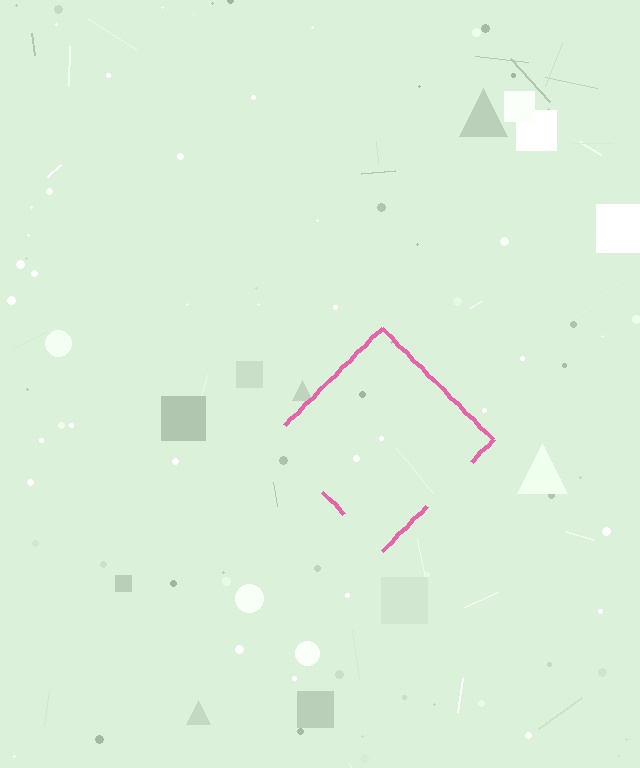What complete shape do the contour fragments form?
The contour fragments form a diamond.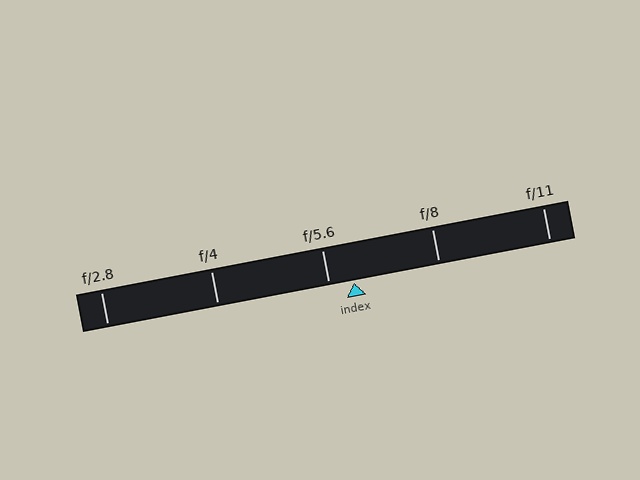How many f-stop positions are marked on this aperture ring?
There are 5 f-stop positions marked.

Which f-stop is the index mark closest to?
The index mark is closest to f/5.6.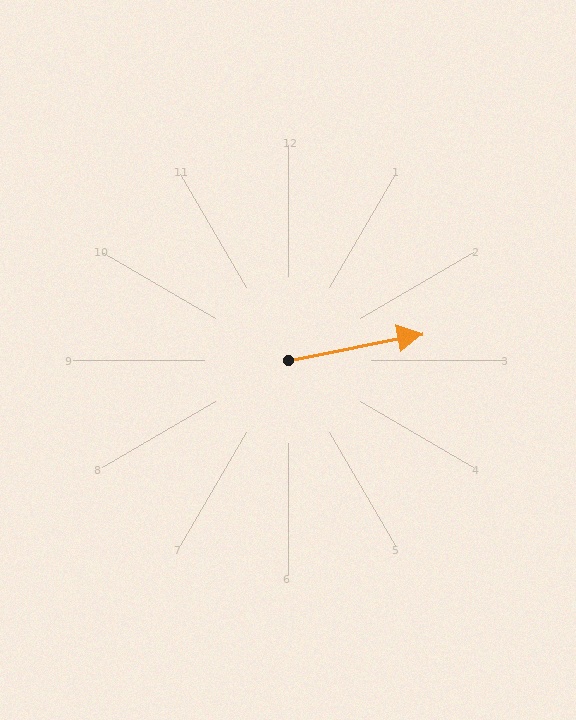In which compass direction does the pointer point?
East.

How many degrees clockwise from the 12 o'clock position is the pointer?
Approximately 79 degrees.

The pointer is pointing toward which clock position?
Roughly 3 o'clock.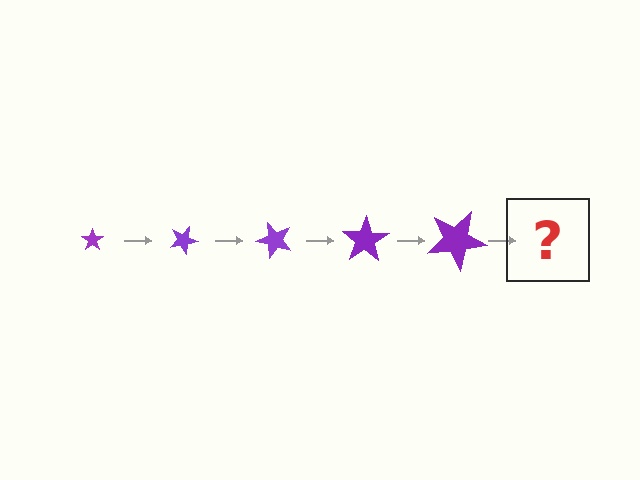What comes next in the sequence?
The next element should be a star, larger than the previous one and rotated 125 degrees from the start.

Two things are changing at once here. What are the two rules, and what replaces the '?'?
The two rules are that the star grows larger each step and it rotates 25 degrees each step. The '?' should be a star, larger than the previous one and rotated 125 degrees from the start.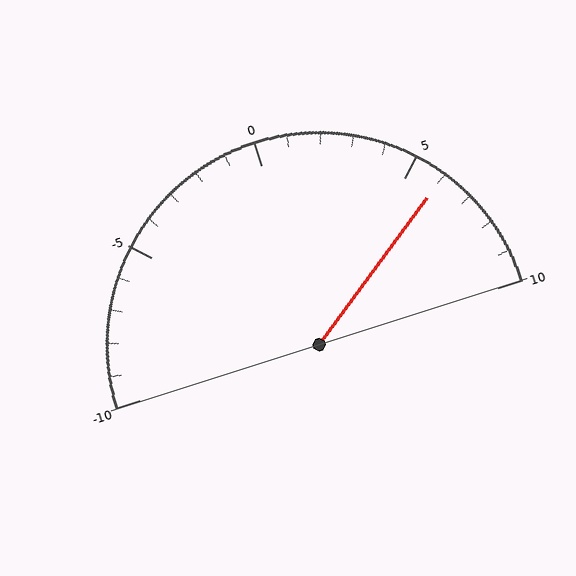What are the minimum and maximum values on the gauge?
The gauge ranges from -10 to 10.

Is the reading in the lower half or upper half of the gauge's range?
The reading is in the upper half of the range (-10 to 10).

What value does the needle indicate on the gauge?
The needle indicates approximately 6.